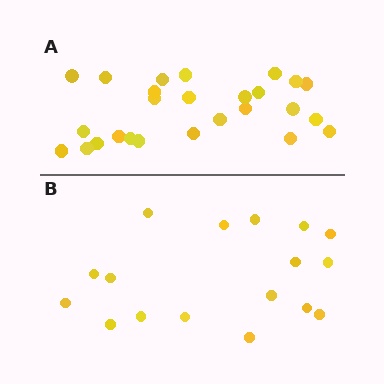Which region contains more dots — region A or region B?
Region A (the top region) has more dots.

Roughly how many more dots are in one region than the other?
Region A has roughly 8 or so more dots than region B.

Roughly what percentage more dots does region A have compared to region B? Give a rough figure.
About 55% more.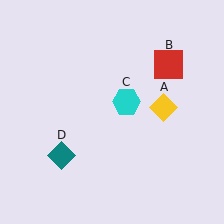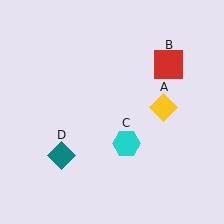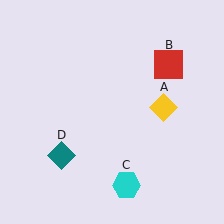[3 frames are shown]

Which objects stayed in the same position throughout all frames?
Yellow diamond (object A) and red square (object B) and teal diamond (object D) remained stationary.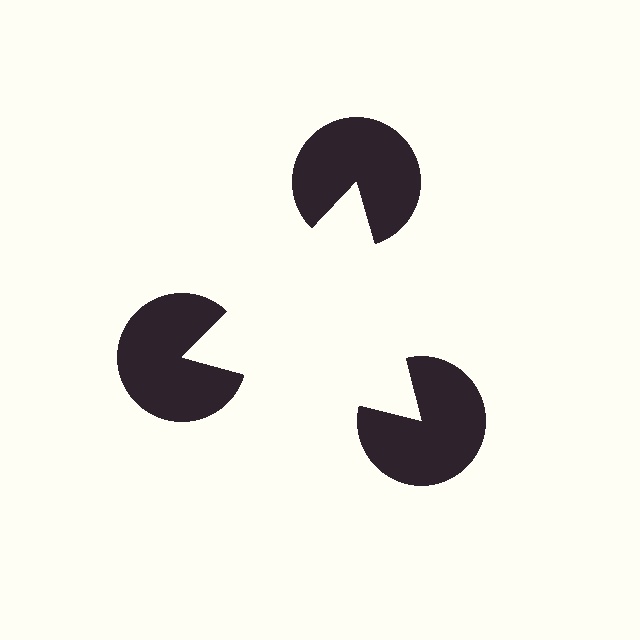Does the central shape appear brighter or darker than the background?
It typically appears slightly brighter than the background, even though no actual brightness change is drawn.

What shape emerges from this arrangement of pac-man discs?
An illusory triangle — its edges are inferred from the aligned wedge cuts in the pac-man discs, not physically drawn.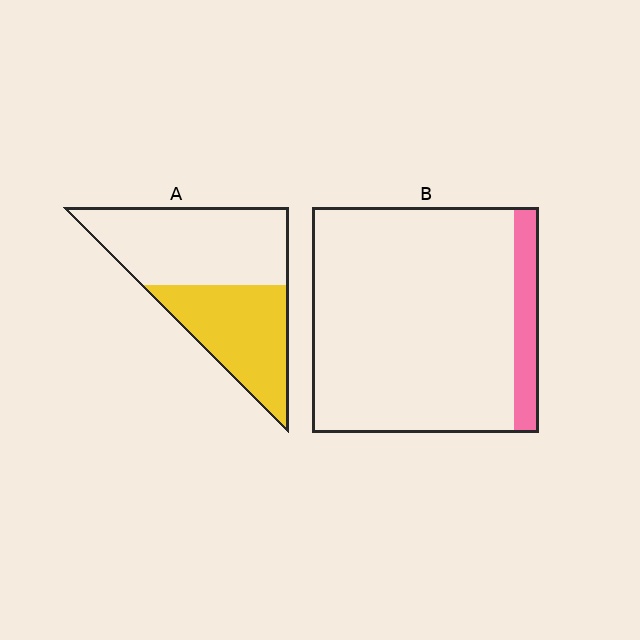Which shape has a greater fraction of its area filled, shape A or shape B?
Shape A.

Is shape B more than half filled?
No.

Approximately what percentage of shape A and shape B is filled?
A is approximately 45% and B is approximately 10%.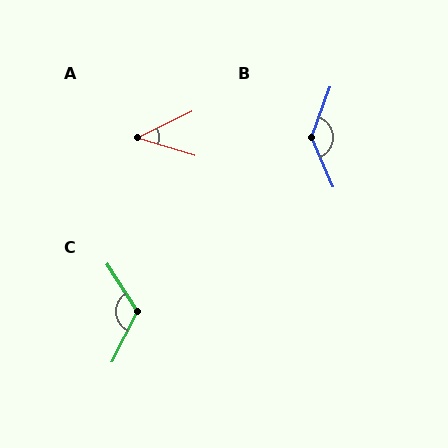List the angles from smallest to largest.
A (42°), C (120°), B (137°).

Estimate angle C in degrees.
Approximately 120 degrees.